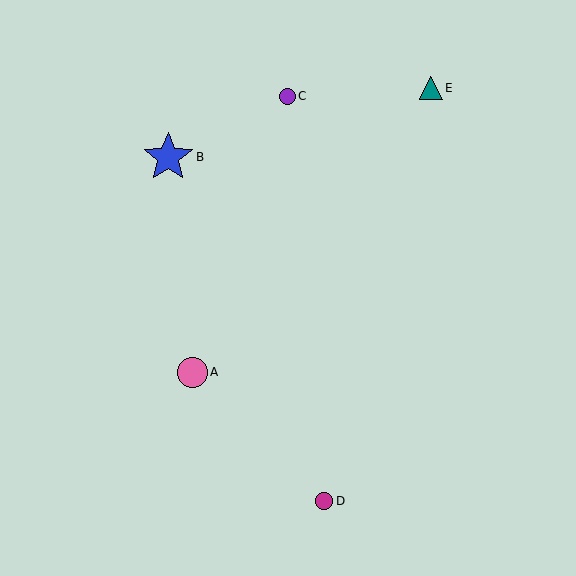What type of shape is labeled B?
Shape B is a blue star.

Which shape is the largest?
The blue star (labeled B) is the largest.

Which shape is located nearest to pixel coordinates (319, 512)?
The magenta circle (labeled D) at (324, 501) is nearest to that location.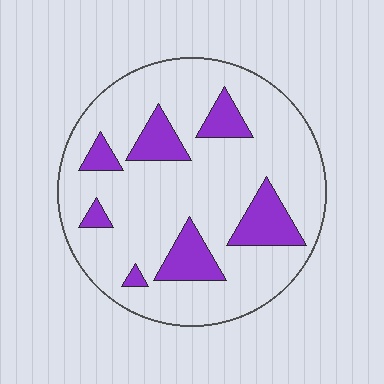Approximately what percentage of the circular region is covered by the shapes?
Approximately 20%.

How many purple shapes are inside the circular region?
7.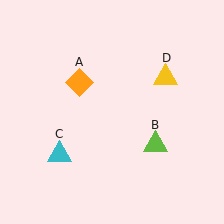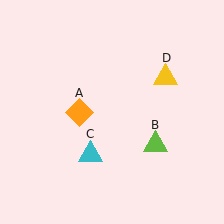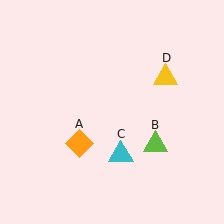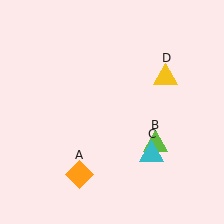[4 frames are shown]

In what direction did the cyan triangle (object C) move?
The cyan triangle (object C) moved right.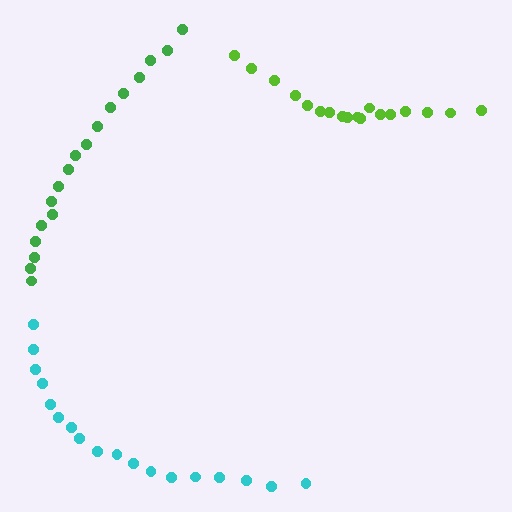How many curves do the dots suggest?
There are 3 distinct paths.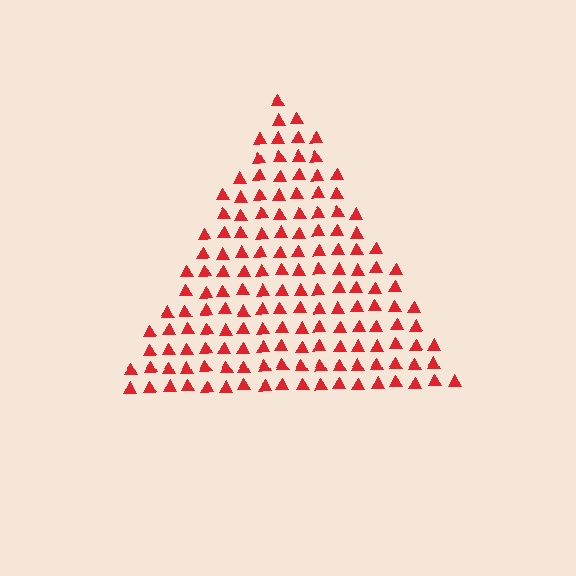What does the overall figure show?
The overall figure shows a triangle.